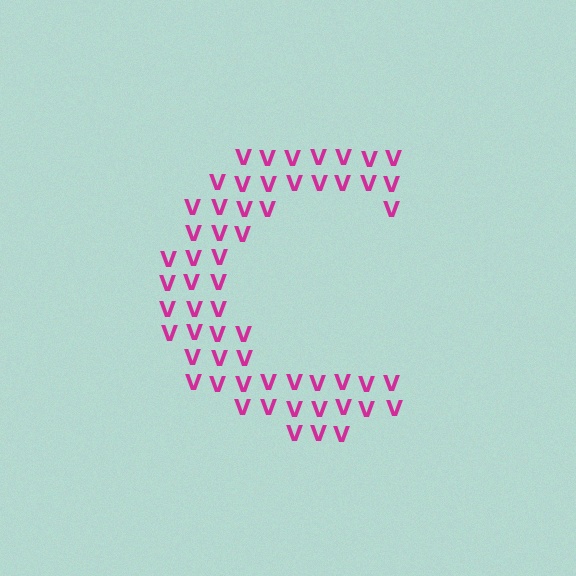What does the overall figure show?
The overall figure shows the letter C.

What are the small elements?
The small elements are letter V's.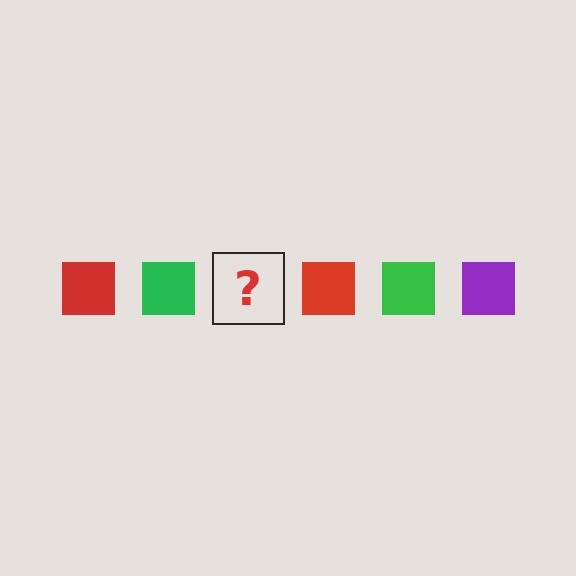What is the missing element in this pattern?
The missing element is a purple square.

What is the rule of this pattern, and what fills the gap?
The rule is that the pattern cycles through red, green, purple squares. The gap should be filled with a purple square.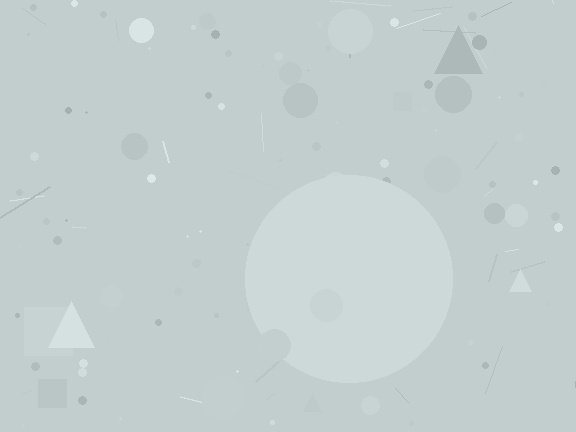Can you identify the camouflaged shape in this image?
The camouflaged shape is a circle.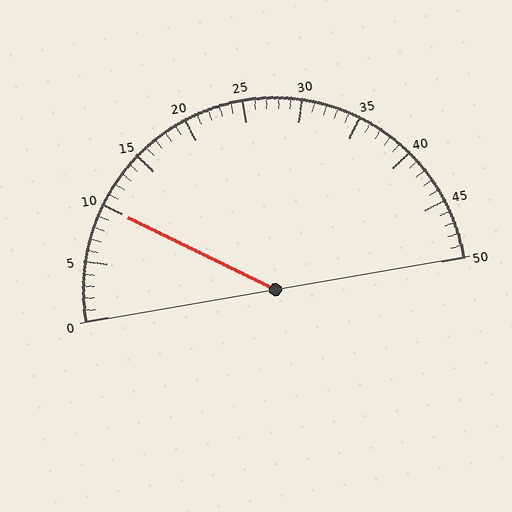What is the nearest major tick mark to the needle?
The nearest major tick mark is 10.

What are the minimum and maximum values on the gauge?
The gauge ranges from 0 to 50.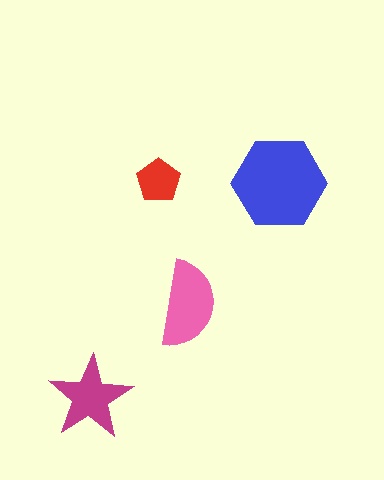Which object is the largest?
The blue hexagon.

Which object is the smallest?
The red pentagon.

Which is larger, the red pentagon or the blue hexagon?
The blue hexagon.